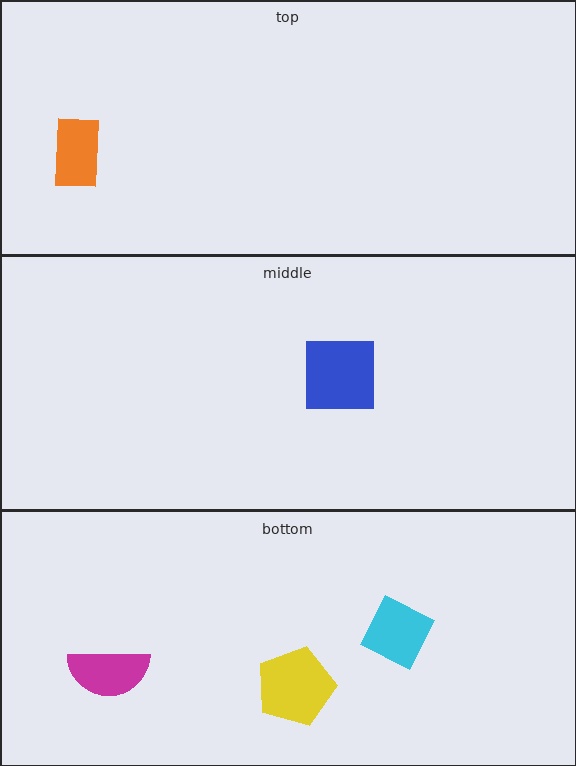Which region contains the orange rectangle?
The top region.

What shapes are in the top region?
The orange rectangle.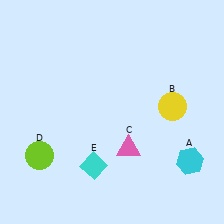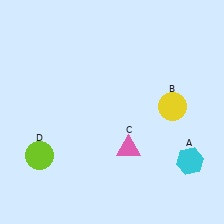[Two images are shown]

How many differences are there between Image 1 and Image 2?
There is 1 difference between the two images.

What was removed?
The cyan diamond (E) was removed in Image 2.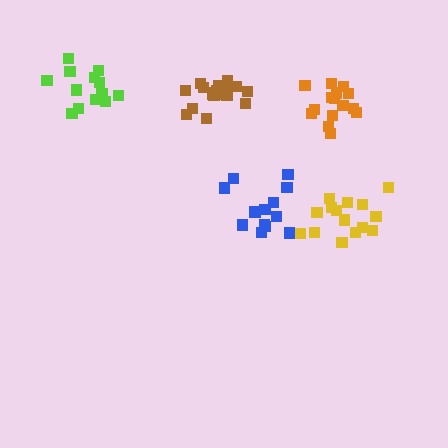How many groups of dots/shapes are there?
There are 5 groups.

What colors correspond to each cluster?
The clusters are colored: yellow, blue, brown, lime, orange.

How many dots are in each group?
Group 1: 15 dots, Group 2: 13 dots, Group 3: 18 dots, Group 4: 13 dots, Group 5: 15 dots (74 total).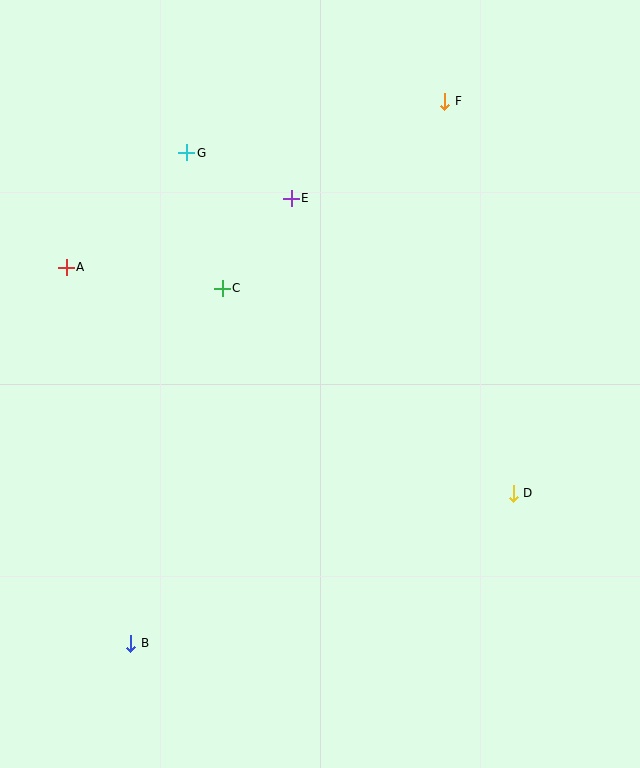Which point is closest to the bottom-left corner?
Point B is closest to the bottom-left corner.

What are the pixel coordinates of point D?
Point D is at (513, 493).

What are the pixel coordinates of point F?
Point F is at (445, 101).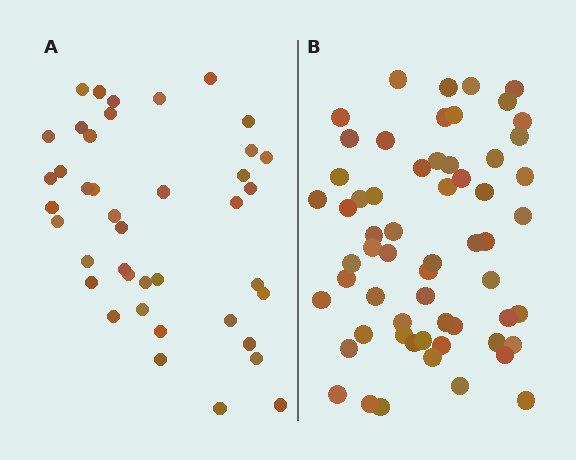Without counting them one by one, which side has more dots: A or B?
Region B (the right region) has more dots.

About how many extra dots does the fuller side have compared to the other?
Region B has approximately 20 more dots than region A.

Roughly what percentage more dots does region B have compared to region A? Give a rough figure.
About 45% more.